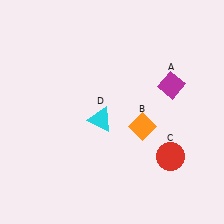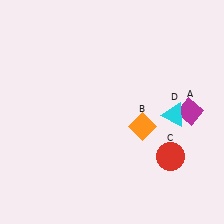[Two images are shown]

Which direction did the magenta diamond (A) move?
The magenta diamond (A) moved down.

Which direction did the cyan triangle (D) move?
The cyan triangle (D) moved right.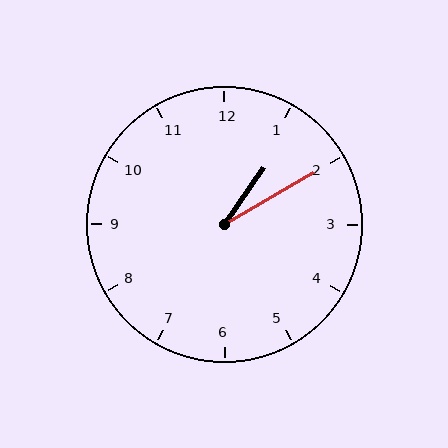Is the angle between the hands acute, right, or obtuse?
It is acute.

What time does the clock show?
1:10.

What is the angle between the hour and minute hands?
Approximately 25 degrees.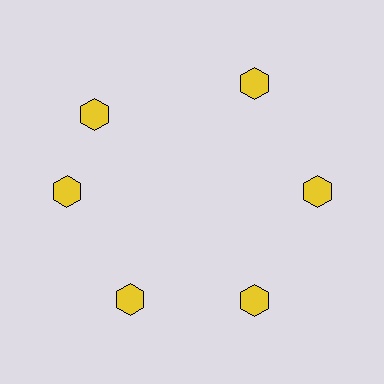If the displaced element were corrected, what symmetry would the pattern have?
It would have 6-fold rotational symmetry — the pattern would map onto itself every 60 degrees.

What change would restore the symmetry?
The symmetry would be restored by rotating it back into even spacing with its neighbors so that all 6 hexagons sit at equal angles and equal distance from the center.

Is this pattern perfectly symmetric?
No. The 6 yellow hexagons are arranged in a ring, but one element near the 11 o'clock position is rotated out of alignment along the ring, breaking the 6-fold rotational symmetry.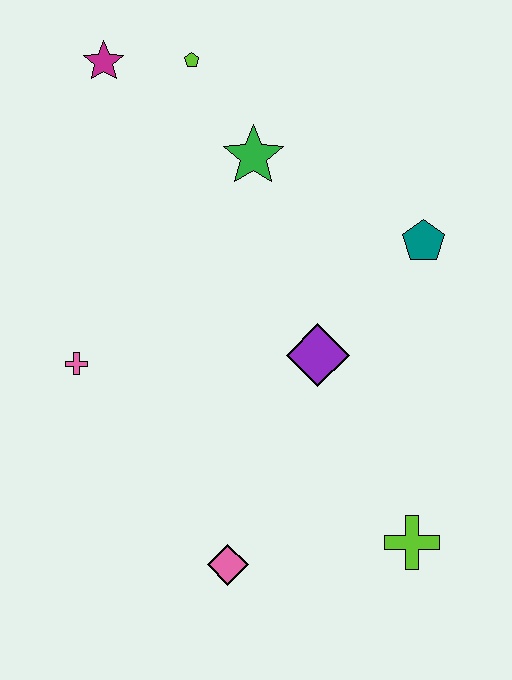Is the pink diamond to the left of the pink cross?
No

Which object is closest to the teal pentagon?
The purple diamond is closest to the teal pentagon.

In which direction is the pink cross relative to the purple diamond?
The pink cross is to the left of the purple diamond.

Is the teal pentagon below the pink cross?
No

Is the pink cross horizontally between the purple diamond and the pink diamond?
No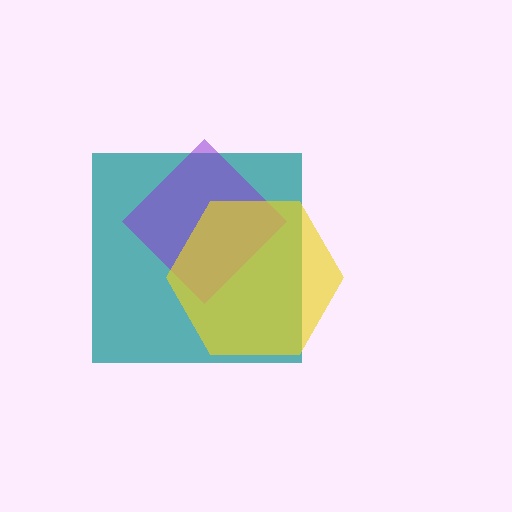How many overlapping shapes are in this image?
There are 3 overlapping shapes in the image.